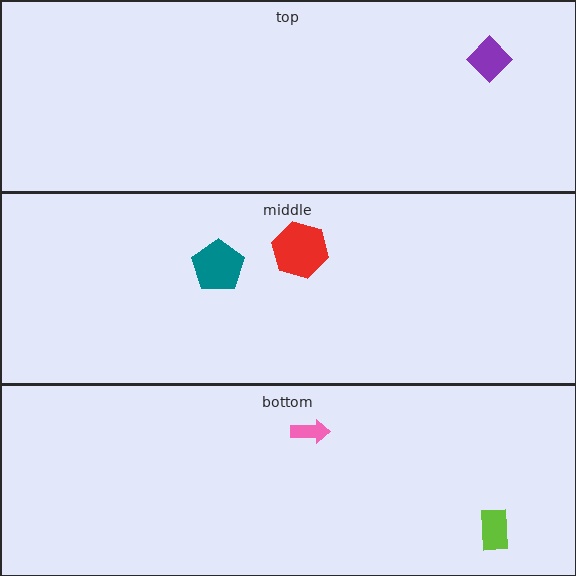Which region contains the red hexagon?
The middle region.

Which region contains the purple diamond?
The top region.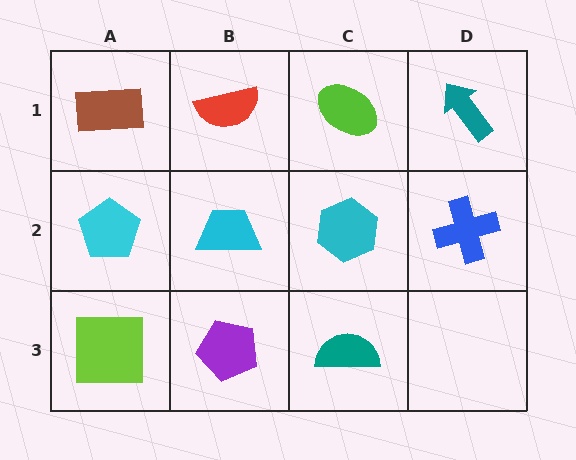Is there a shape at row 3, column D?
No, that cell is empty.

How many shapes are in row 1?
4 shapes.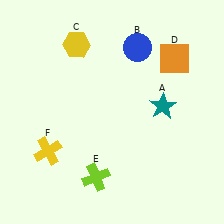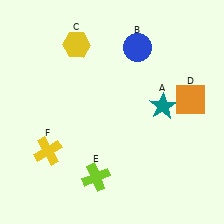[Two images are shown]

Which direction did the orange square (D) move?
The orange square (D) moved down.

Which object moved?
The orange square (D) moved down.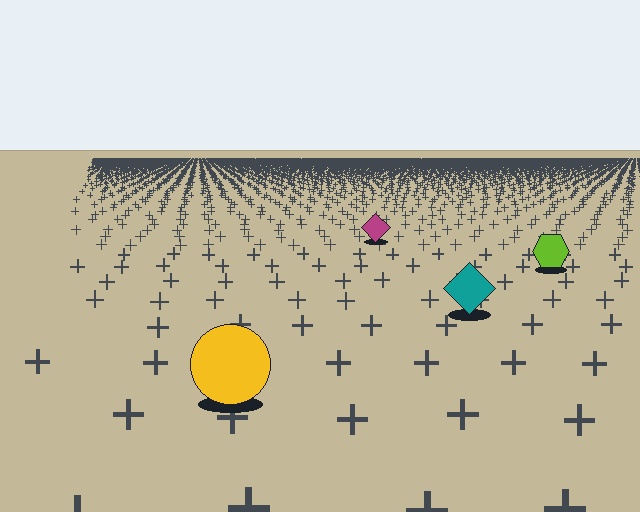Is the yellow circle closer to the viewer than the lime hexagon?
Yes. The yellow circle is closer — you can tell from the texture gradient: the ground texture is coarser near it.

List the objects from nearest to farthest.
From nearest to farthest: the yellow circle, the teal diamond, the lime hexagon, the magenta diamond.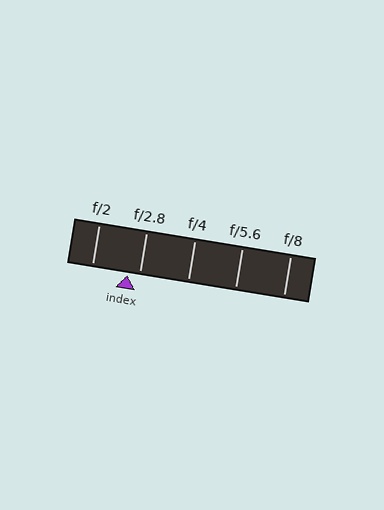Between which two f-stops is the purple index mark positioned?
The index mark is between f/2 and f/2.8.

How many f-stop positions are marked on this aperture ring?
There are 5 f-stop positions marked.